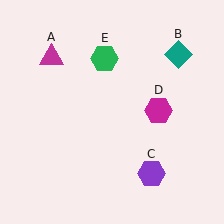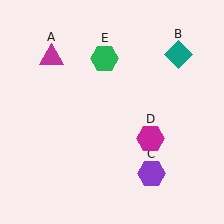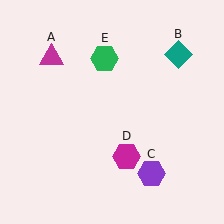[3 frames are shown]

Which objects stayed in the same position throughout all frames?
Magenta triangle (object A) and teal diamond (object B) and purple hexagon (object C) and green hexagon (object E) remained stationary.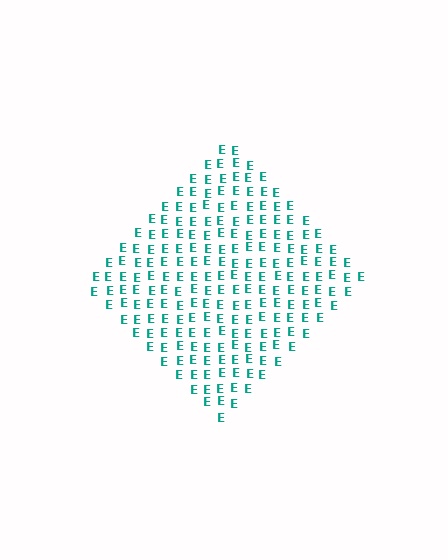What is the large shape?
The large shape is a diamond.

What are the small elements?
The small elements are letter E's.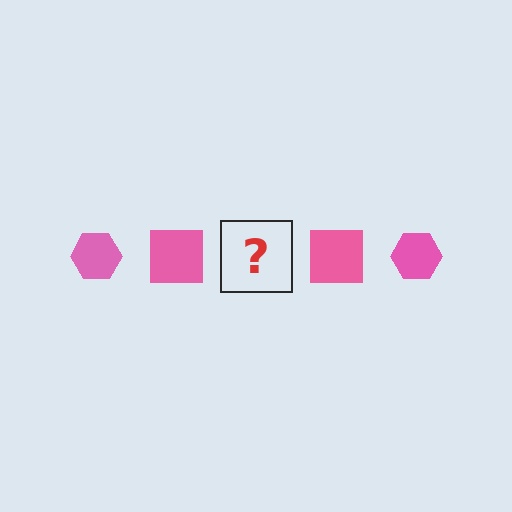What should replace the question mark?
The question mark should be replaced with a pink hexagon.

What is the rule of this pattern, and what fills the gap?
The rule is that the pattern cycles through hexagon, square shapes in pink. The gap should be filled with a pink hexagon.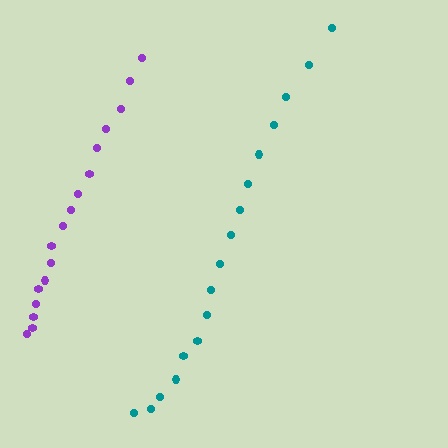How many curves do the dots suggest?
There are 2 distinct paths.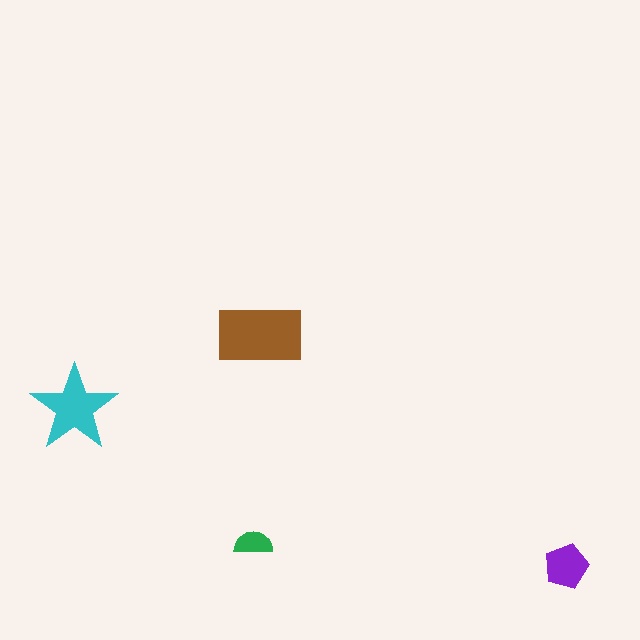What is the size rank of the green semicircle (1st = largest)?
4th.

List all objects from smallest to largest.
The green semicircle, the purple pentagon, the cyan star, the brown rectangle.